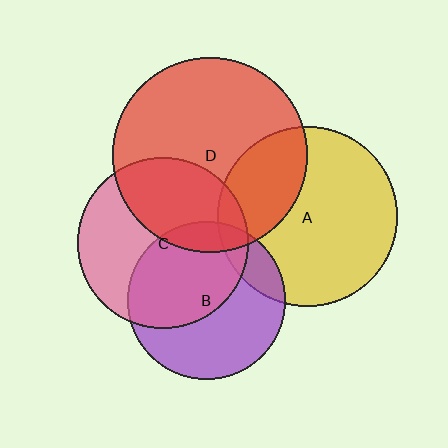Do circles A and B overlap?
Yes.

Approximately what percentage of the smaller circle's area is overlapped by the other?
Approximately 15%.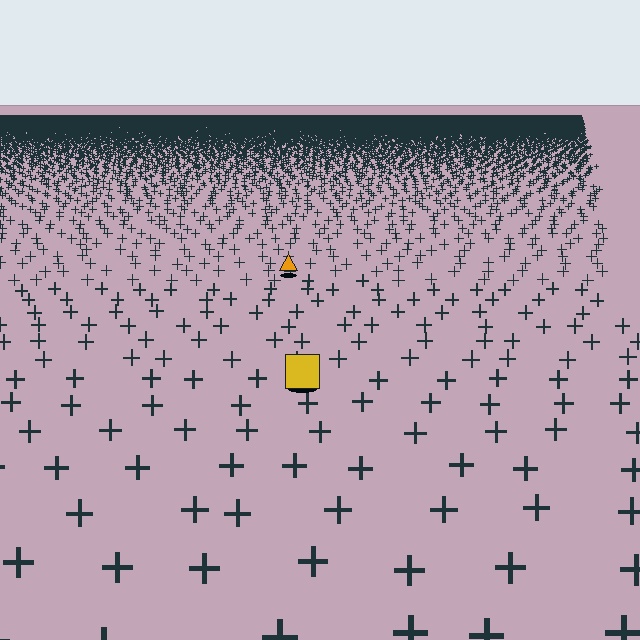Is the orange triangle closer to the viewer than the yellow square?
No. The yellow square is closer — you can tell from the texture gradient: the ground texture is coarser near it.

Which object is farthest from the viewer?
The orange triangle is farthest from the viewer. It appears smaller and the ground texture around it is denser.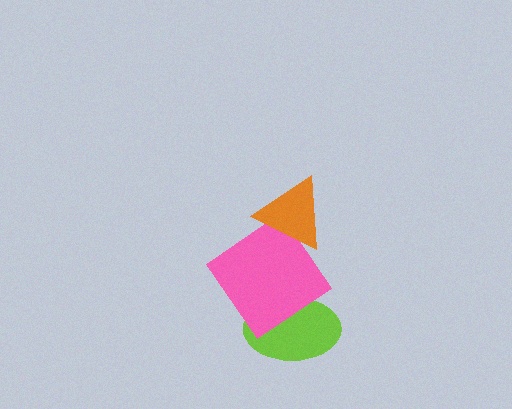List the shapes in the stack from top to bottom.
From top to bottom: the orange triangle, the pink diamond, the lime ellipse.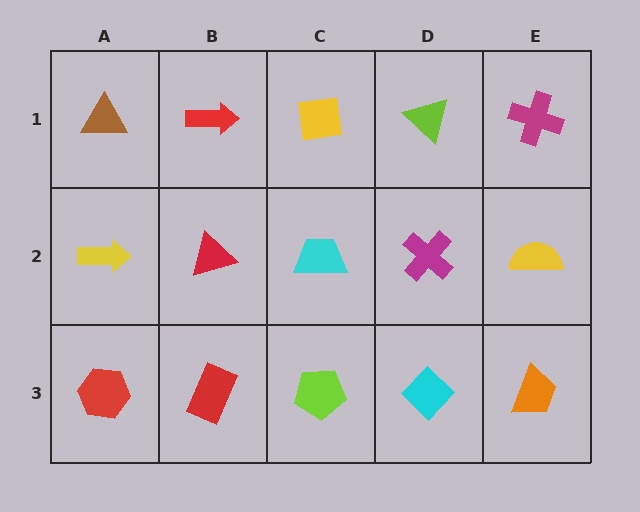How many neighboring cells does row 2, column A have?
3.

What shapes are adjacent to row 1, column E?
A yellow semicircle (row 2, column E), a lime triangle (row 1, column D).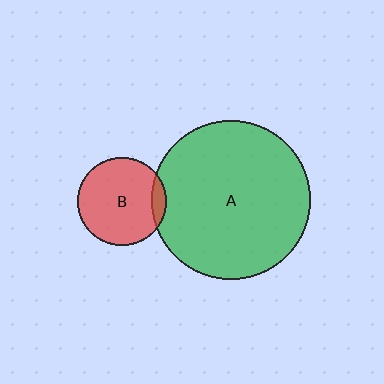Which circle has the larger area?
Circle A (green).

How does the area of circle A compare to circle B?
Approximately 3.2 times.